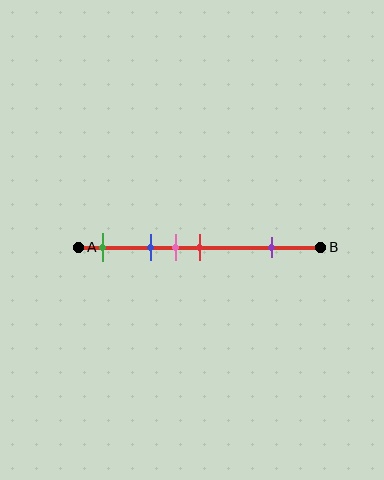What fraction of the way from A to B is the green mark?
The green mark is approximately 10% (0.1) of the way from A to B.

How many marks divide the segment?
There are 5 marks dividing the segment.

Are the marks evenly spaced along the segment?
No, the marks are not evenly spaced.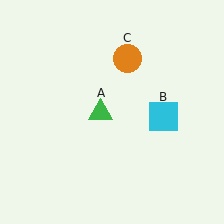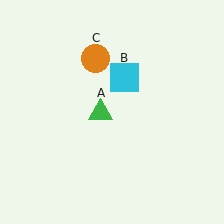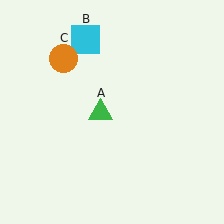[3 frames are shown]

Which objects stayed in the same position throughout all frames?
Green triangle (object A) remained stationary.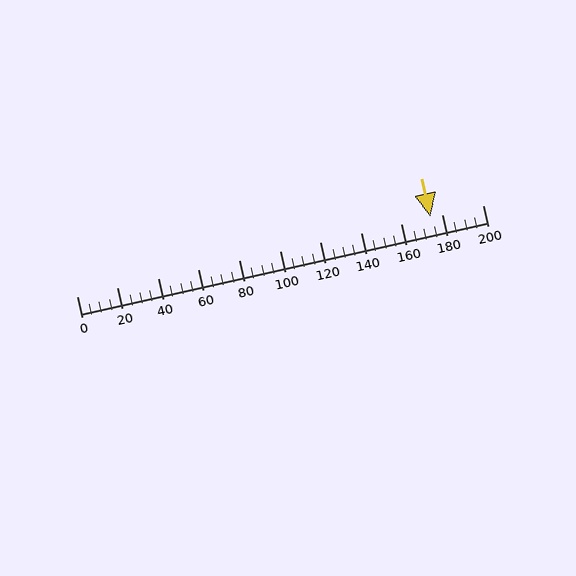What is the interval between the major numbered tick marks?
The major tick marks are spaced 20 units apart.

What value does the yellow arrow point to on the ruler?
The yellow arrow points to approximately 174.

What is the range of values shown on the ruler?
The ruler shows values from 0 to 200.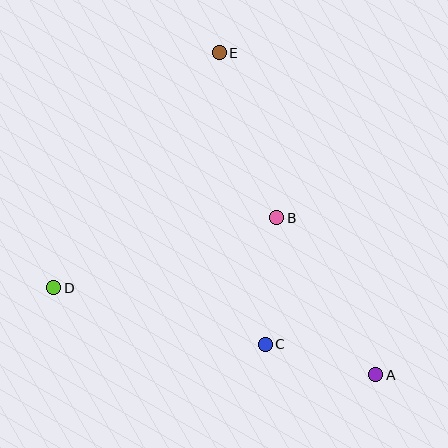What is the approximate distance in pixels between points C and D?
The distance between C and D is approximately 219 pixels.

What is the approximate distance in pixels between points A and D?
The distance between A and D is approximately 334 pixels.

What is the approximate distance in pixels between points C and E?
The distance between C and E is approximately 295 pixels.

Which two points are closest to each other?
Points A and C are closest to each other.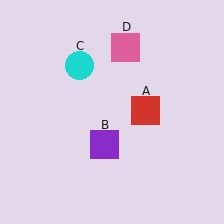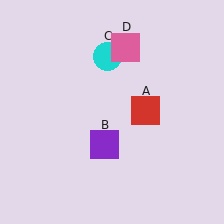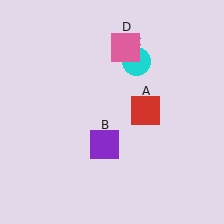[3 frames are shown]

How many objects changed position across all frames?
1 object changed position: cyan circle (object C).